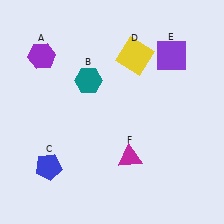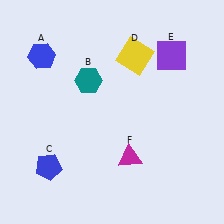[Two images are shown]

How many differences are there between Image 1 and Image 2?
There is 1 difference between the two images.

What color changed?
The hexagon (A) changed from purple in Image 1 to blue in Image 2.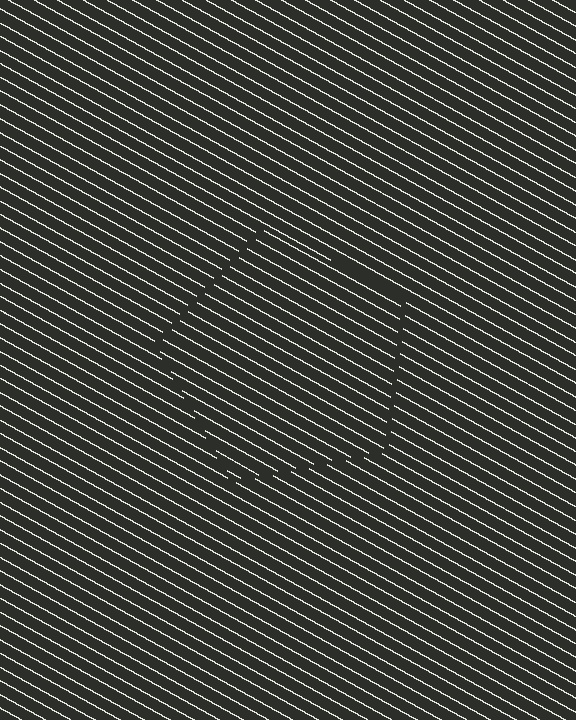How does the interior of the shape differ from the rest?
The interior of the shape contains the same grating, shifted by half a period — the contour is defined by the phase discontinuity where line-ends from the inner and outer gratings abut.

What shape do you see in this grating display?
An illusory pentagon. The interior of the shape contains the same grating, shifted by half a period — the contour is defined by the phase discontinuity where line-ends from the inner and outer gratings abut.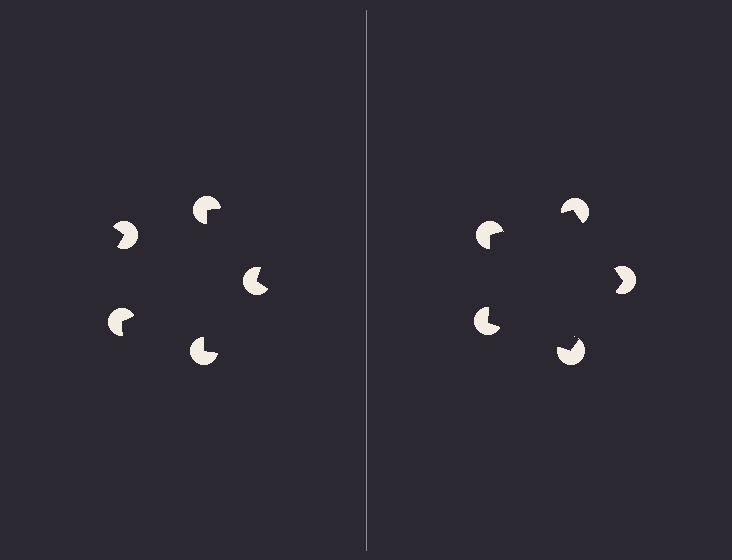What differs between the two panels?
The pac-man discs are positioned identically on both sides; only the wedge orientations differ. On the right they align to a pentagon; on the left they are misaligned.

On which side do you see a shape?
An illusory pentagon appears on the right side. On the left side the wedge cuts are rotated, so no coherent shape forms.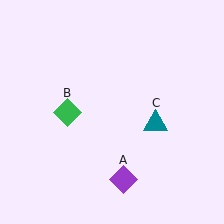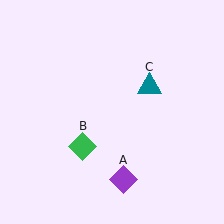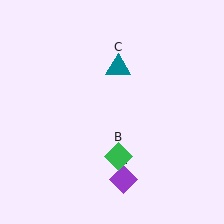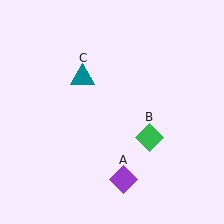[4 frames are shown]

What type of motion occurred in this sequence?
The green diamond (object B), teal triangle (object C) rotated counterclockwise around the center of the scene.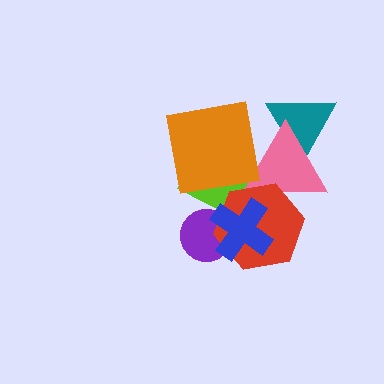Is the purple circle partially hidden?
Yes, it is partially covered by another shape.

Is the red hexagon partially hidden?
Yes, it is partially covered by another shape.